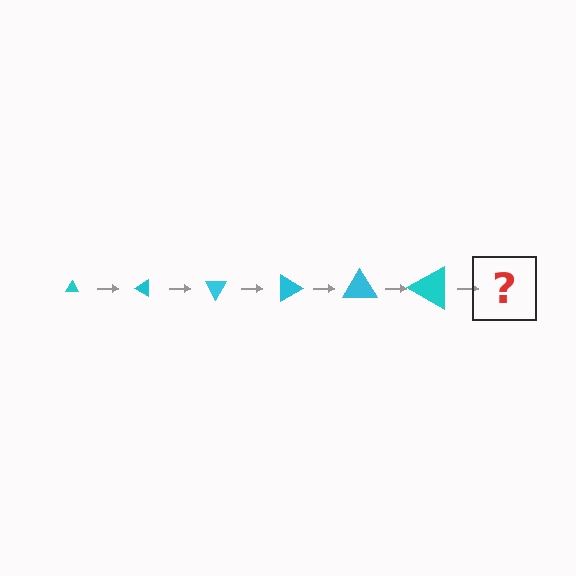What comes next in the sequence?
The next element should be a triangle, larger than the previous one and rotated 180 degrees from the start.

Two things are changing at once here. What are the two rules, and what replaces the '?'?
The two rules are that the triangle grows larger each step and it rotates 30 degrees each step. The '?' should be a triangle, larger than the previous one and rotated 180 degrees from the start.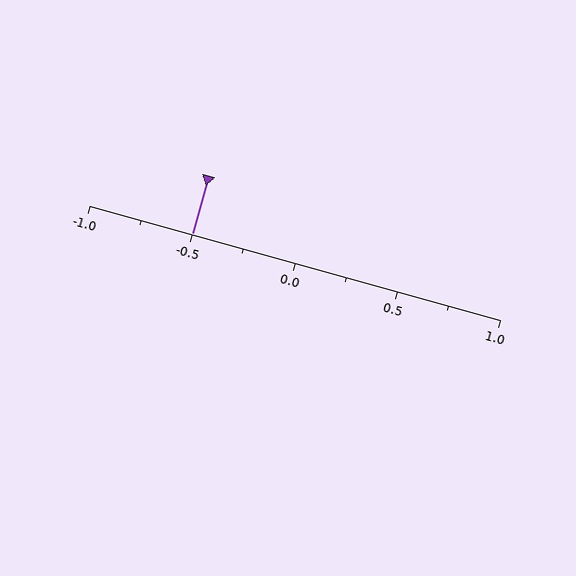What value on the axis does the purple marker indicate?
The marker indicates approximately -0.5.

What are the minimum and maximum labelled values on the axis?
The axis runs from -1.0 to 1.0.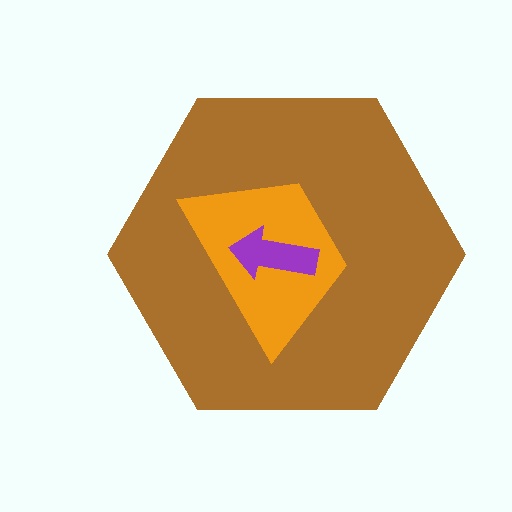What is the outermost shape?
The brown hexagon.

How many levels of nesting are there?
3.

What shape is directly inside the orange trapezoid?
The purple arrow.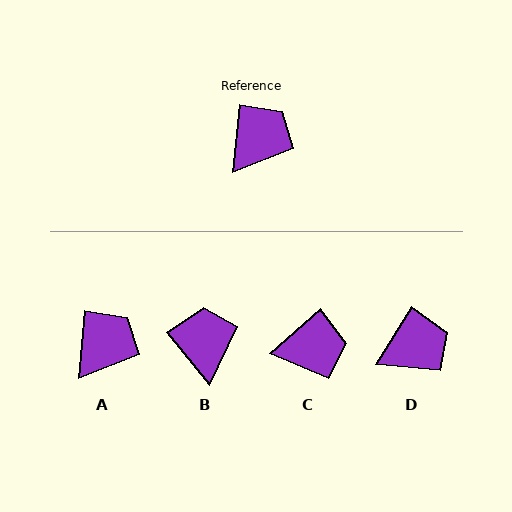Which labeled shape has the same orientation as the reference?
A.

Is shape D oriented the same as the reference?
No, it is off by about 26 degrees.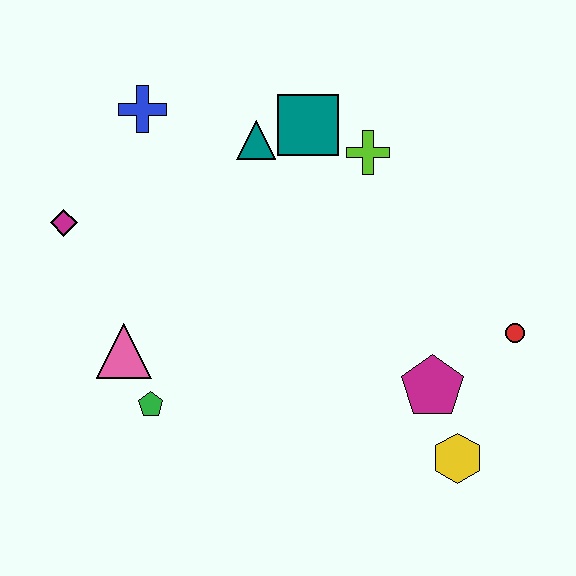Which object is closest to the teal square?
The teal triangle is closest to the teal square.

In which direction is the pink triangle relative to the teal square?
The pink triangle is below the teal square.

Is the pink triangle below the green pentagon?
No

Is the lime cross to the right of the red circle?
No